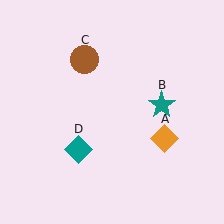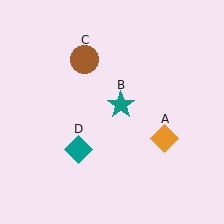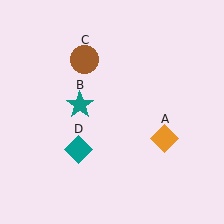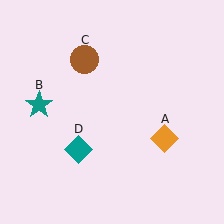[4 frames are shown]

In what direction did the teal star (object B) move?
The teal star (object B) moved left.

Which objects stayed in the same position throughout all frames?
Orange diamond (object A) and brown circle (object C) and teal diamond (object D) remained stationary.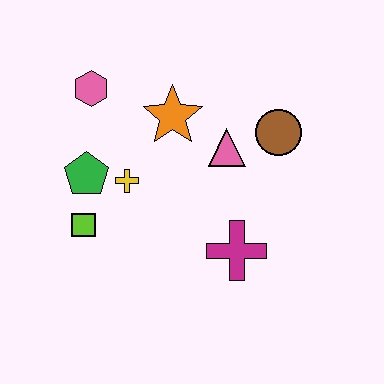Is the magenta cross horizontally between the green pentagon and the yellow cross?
No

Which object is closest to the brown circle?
The pink triangle is closest to the brown circle.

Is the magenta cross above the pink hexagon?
No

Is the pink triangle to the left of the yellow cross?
No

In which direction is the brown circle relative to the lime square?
The brown circle is to the right of the lime square.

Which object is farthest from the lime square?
The brown circle is farthest from the lime square.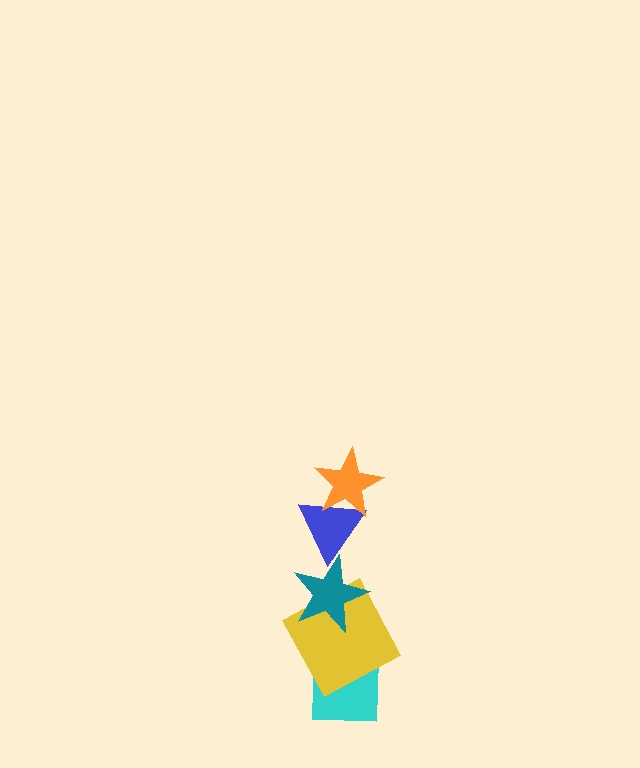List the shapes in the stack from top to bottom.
From top to bottom: the orange star, the blue triangle, the teal star, the yellow square, the cyan square.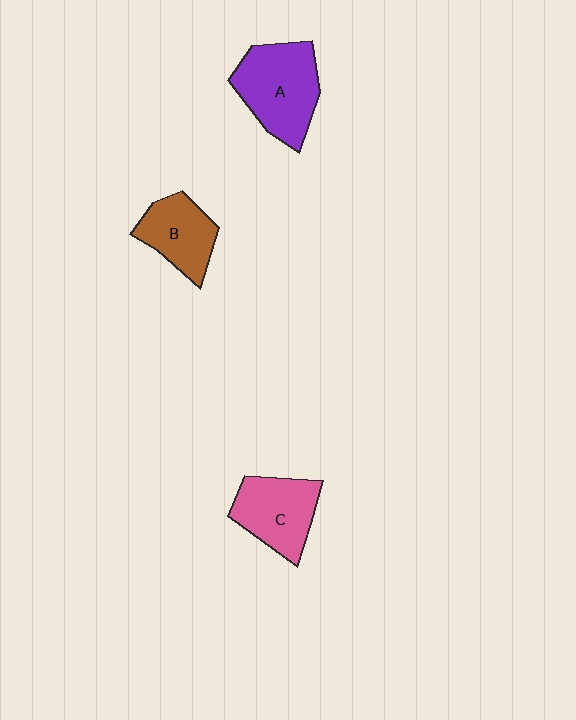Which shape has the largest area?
Shape A (purple).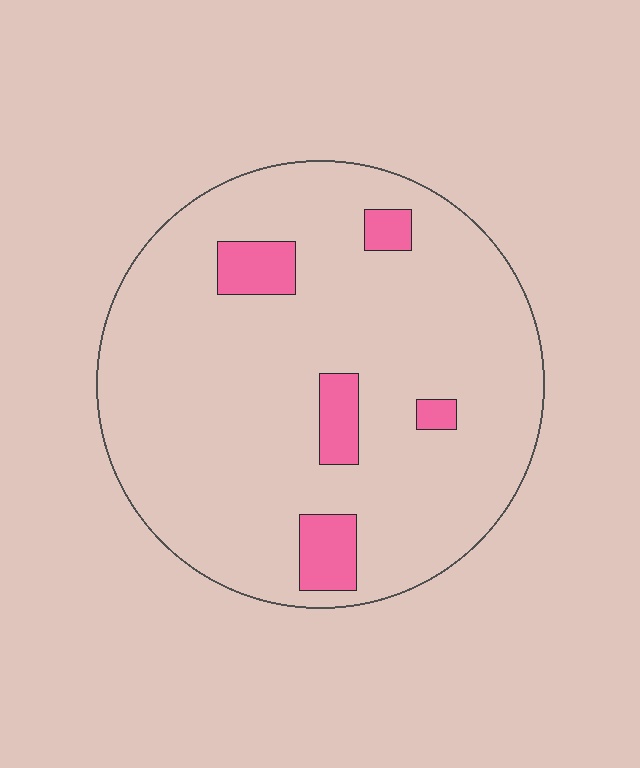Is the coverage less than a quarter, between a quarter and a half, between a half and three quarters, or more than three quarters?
Less than a quarter.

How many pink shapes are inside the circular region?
5.